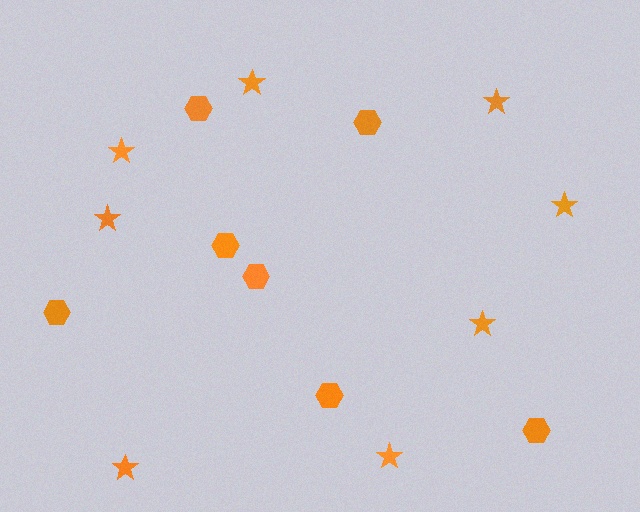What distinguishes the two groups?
There are 2 groups: one group of stars (8) and one group of hexagons (7).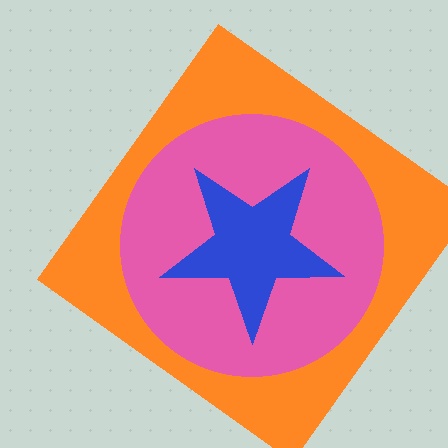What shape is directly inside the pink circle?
The blue star.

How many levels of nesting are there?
3.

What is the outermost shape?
The orange diamond.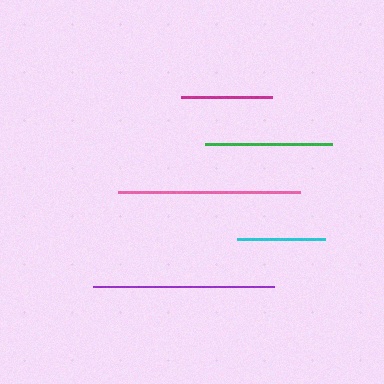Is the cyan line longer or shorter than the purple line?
The purple line is longer than the cyan line.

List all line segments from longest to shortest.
From longest to shortest: pink, purple, green, magenta, cyan.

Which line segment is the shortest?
The cyan line is the shortest at approximately 88 pixels.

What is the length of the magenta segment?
The magenta segment is approximately 92 pixels long.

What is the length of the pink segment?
The pink segment is approximately 182 pixels long.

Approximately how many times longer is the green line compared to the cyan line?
The green line is approximately 1.4 times the length of the cyan line.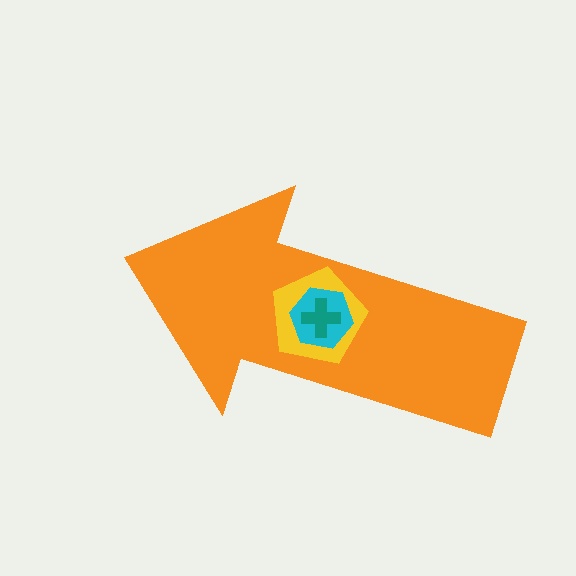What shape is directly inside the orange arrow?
The yellow pentagon.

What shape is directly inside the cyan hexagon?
The teal cross.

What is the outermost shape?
The orange arrow.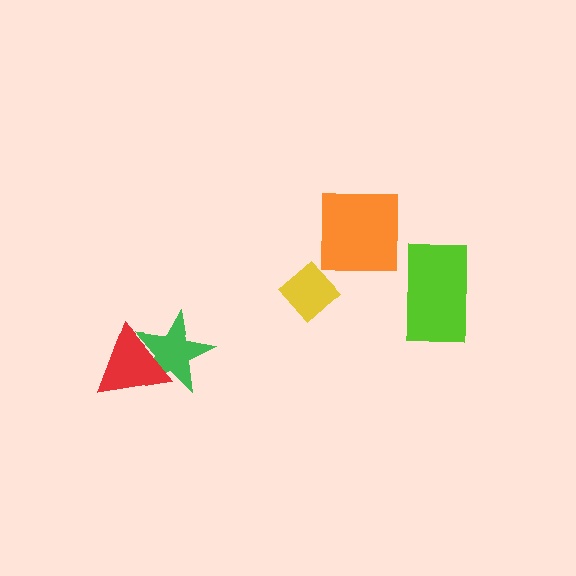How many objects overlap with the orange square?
0 objects overlap with the orange square.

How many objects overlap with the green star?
1 object overlaps with the green star.